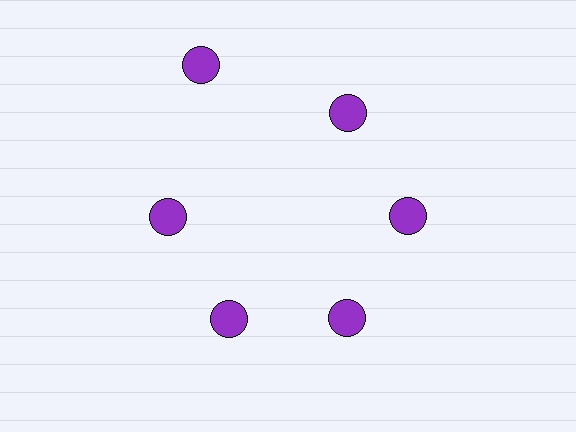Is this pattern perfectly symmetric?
No. The 6 purple circles are arranged in a ring, but one element near the 11 o'clock position is pushed outward from the center, breaking the 6-fold rotational symmetry.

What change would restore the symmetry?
The symmetry would be restored by moving it inward, back onto the ring so that all 6 circles sit at equal angles and equal distance from the center.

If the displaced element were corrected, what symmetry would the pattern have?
It would have 6-fold rotational symmetry — the pattern would map onto itself every 60 degrees.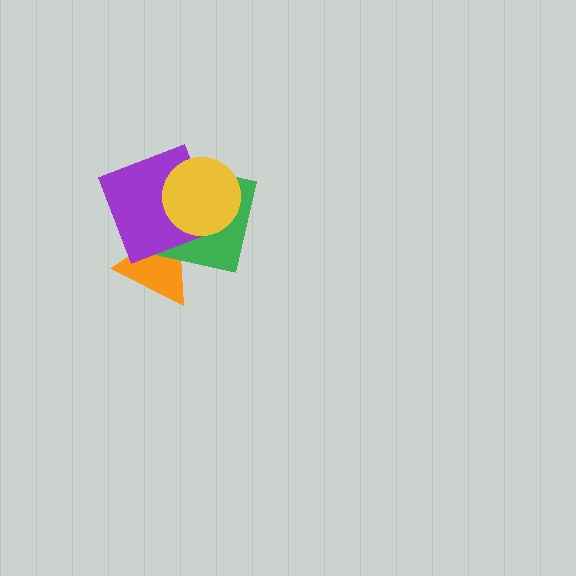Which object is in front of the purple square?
The yellow circle is in front of the purple square.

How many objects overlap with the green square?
3 objects overlap with the green square.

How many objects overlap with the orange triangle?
2 objects overlap with the orange triangle.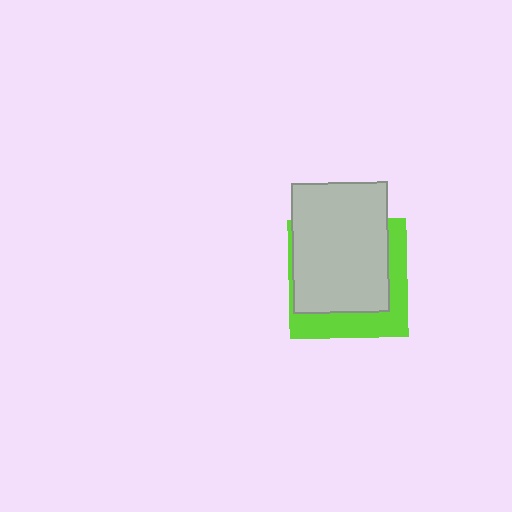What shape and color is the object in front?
The object in front is a light gray rectangle.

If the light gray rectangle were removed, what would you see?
You would see the complete lime square.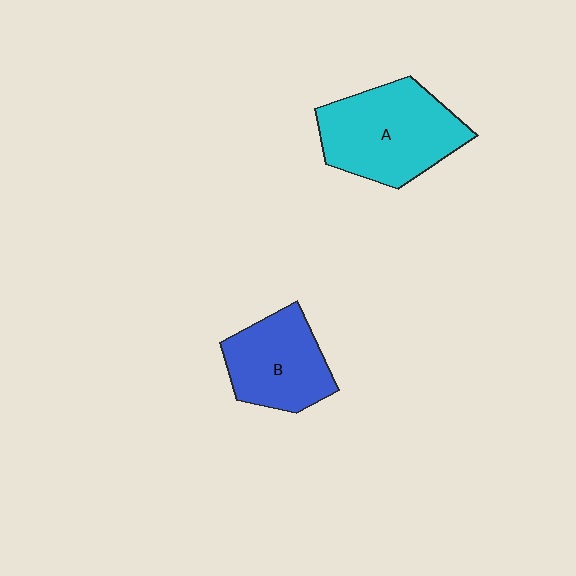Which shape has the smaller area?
Shape B (blue).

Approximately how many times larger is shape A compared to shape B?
Approximately 1.3 times.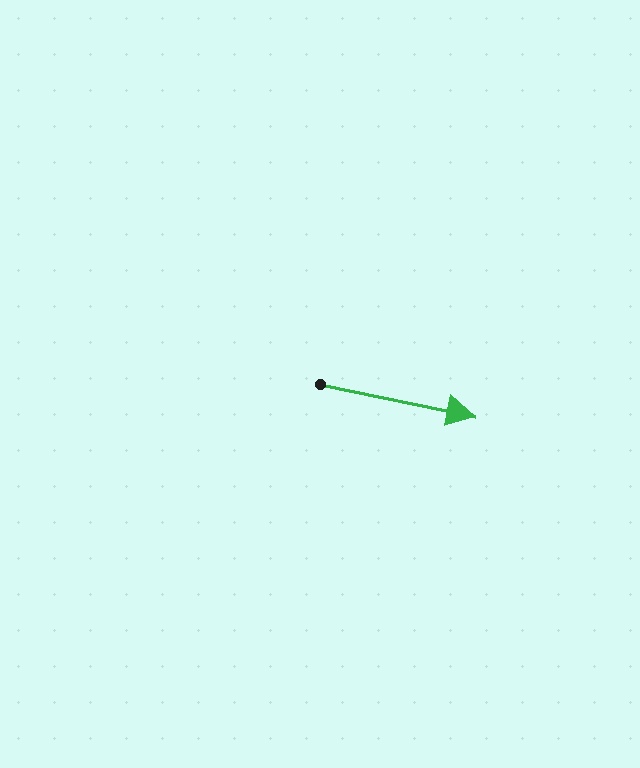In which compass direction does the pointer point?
East.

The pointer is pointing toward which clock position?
Roughly 3 o'clock.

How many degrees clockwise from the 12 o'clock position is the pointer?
Approximately 102 degrees.